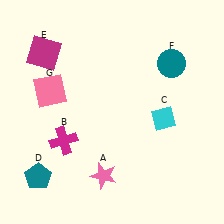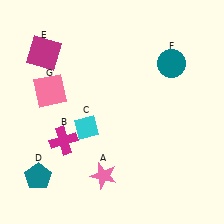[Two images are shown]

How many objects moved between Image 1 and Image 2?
1 object moved between the two images.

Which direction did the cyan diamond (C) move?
The cyan diamond (C) moved left.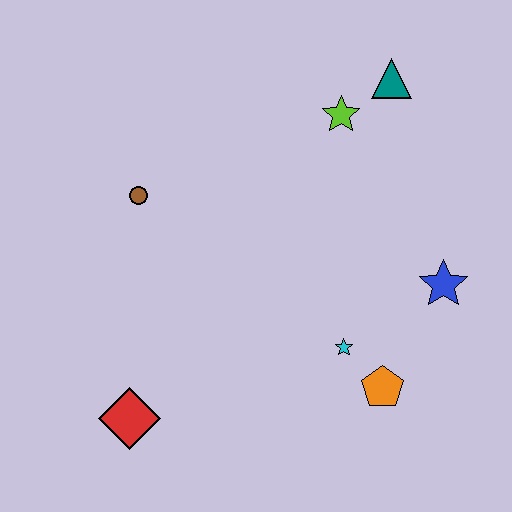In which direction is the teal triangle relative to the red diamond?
The teal triangle is above the red diamond.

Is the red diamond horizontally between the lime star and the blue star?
No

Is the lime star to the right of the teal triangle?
No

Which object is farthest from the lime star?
The red diamond is farthest from the lime star.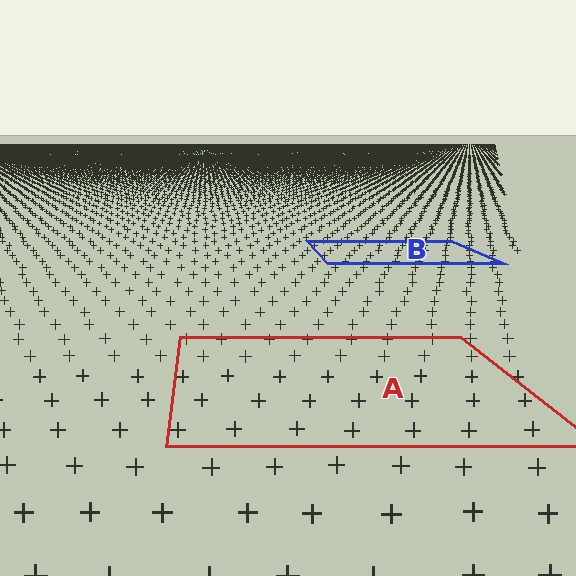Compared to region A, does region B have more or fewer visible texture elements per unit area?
Region B has more texture elements per unit area — they are packed more densely because it is farther away.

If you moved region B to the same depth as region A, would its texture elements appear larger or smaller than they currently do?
They would appear larger. At a closer depth, the same texture elements are projected at a bigger on-screen size.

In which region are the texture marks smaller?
The texture marks are smaller in region B, because it is farther away.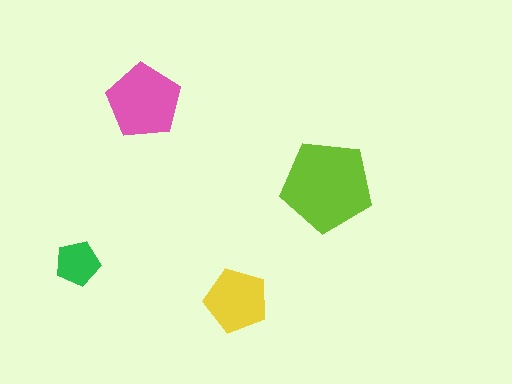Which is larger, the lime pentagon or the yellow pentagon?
The lime one.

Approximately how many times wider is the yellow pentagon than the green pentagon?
About 1.5 times wider.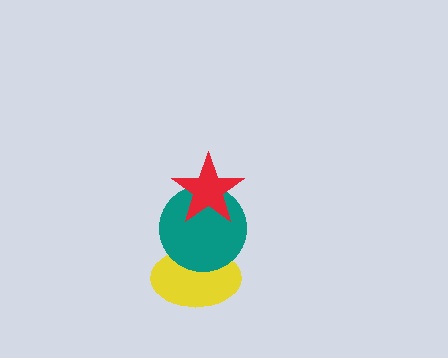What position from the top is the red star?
The red star is 1st from the top.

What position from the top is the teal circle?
The teal circle is 2nd from the top.